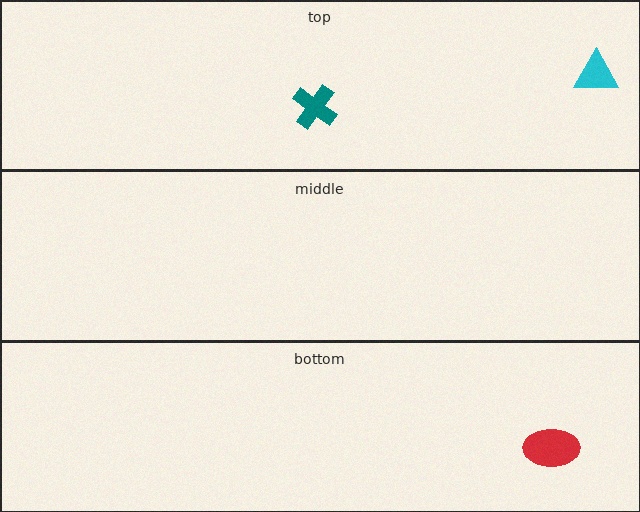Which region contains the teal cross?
The top region.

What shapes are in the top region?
The teal cross, the cyan triangle.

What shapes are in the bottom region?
The red ellipse.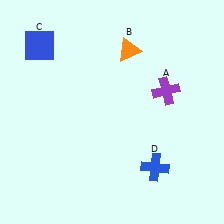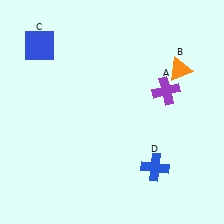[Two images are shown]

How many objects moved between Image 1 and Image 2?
1 object moved between the two images.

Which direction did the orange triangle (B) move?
The orange triangle (B) moved right.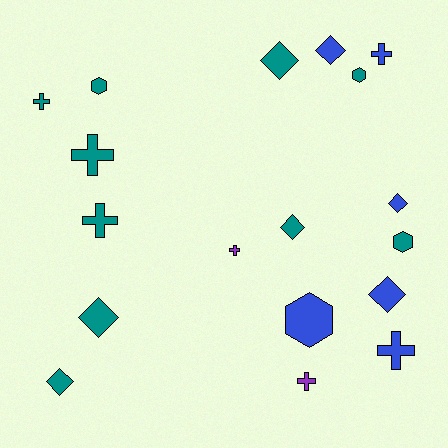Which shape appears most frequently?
Cross, with 7 objects.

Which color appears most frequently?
Teal, with 10 objects.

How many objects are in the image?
There are 18 objects.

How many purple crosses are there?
There are 2 purple crosses.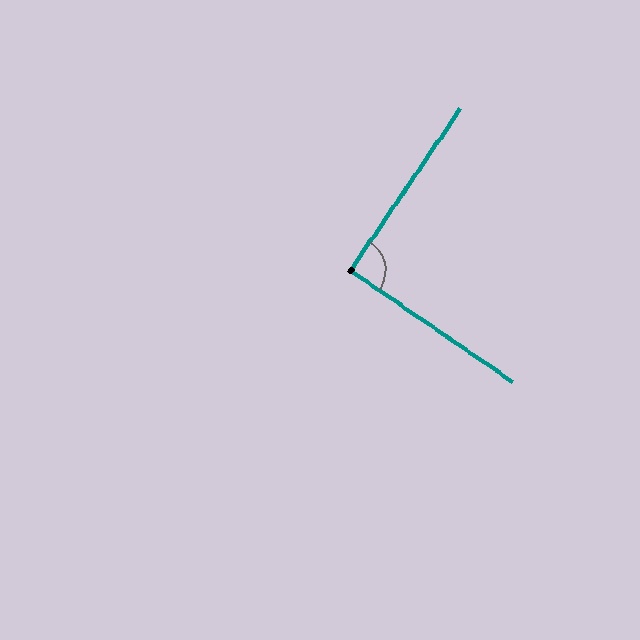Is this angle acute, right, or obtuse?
It is approximately a right angle.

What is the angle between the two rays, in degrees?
Approximately 90 degrees.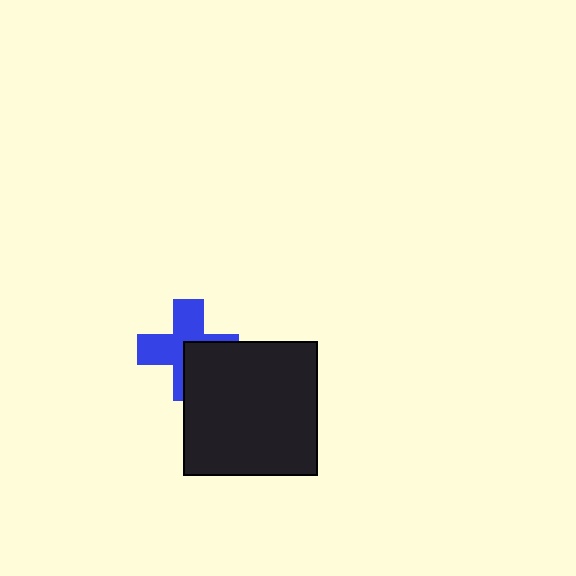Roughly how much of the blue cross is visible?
About half of it is visible (roughly 62%).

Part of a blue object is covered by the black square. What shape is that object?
It is a cross.